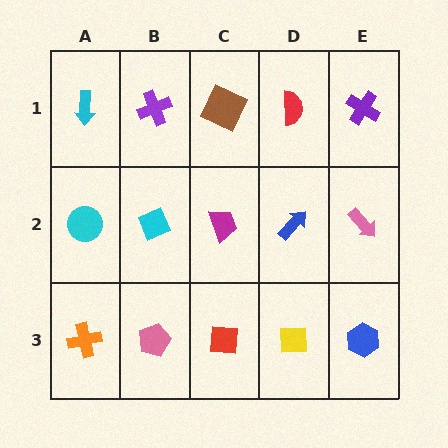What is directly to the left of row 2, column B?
A cyan circle.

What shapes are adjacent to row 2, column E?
A purple cross (row 1, column E), a blue hexagon (row 3, column E), a blue arrow (row 2, column D).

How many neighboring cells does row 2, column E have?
3.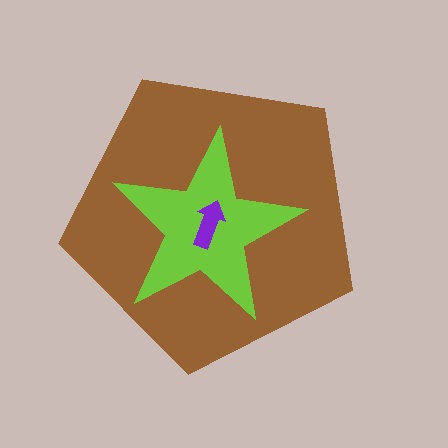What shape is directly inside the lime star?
The purple arrow.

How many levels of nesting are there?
3.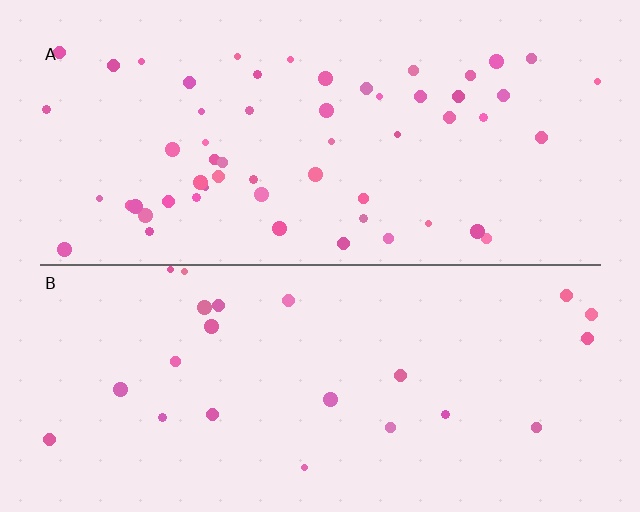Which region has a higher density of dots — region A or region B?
A (the top).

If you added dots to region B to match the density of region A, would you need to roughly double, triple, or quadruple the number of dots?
Approximately double.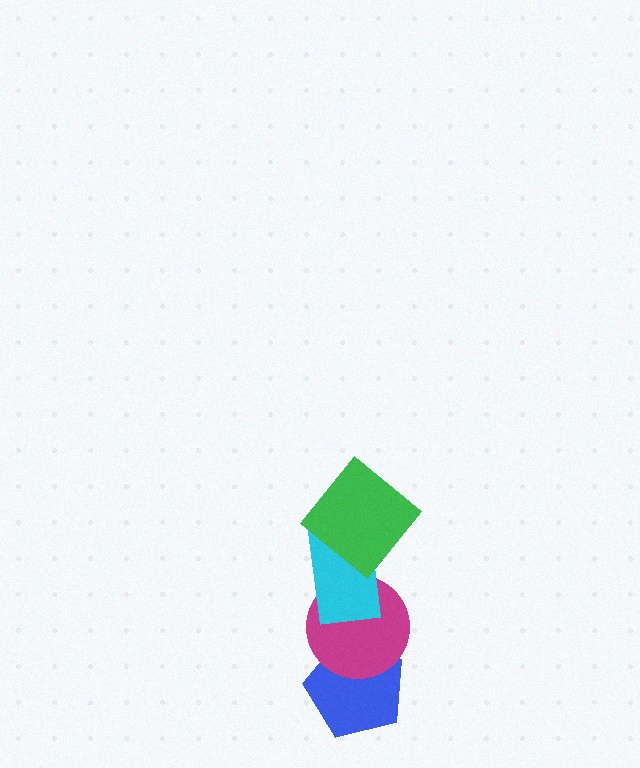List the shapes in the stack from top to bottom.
From top to bottom: the green diamond, the cyan rectangle, the magenta circle, the blue pentagon.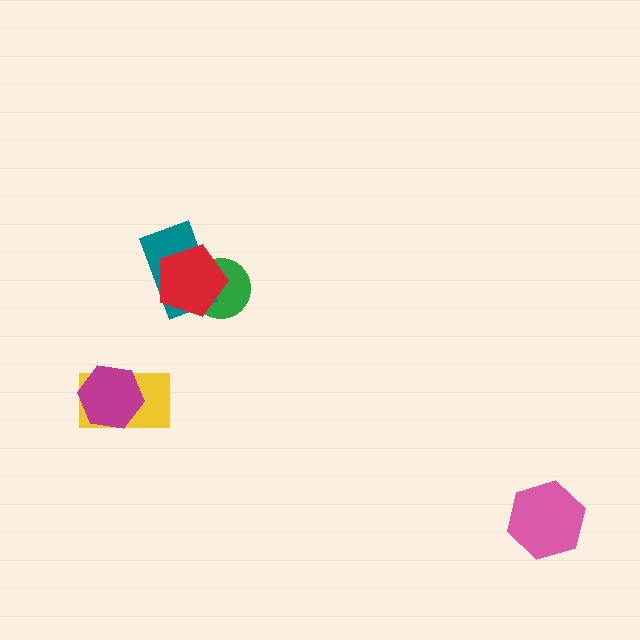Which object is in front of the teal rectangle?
The red pentagon is in front of the teal rectangle.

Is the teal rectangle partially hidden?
Yes, it is partially covered by another shape.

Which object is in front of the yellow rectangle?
The magenta hexagon is in front of the yellow rectangle.